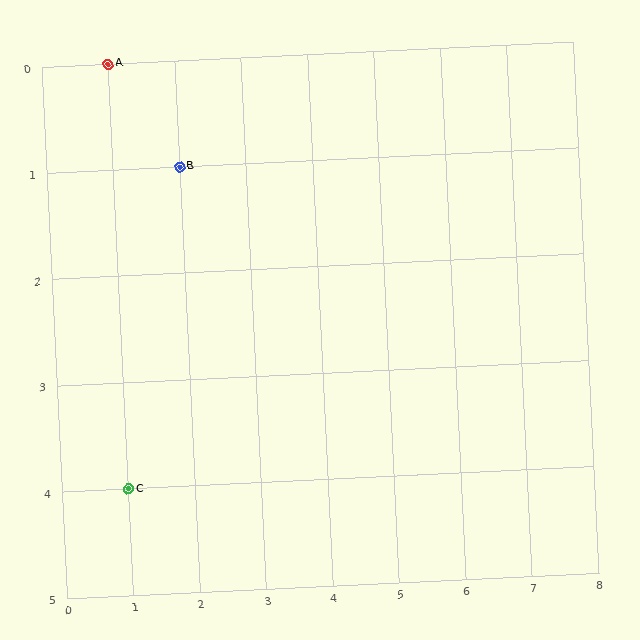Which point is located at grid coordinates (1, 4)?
Point C is at (1, 4).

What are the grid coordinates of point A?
Point A is at grid coordinates (1, 0).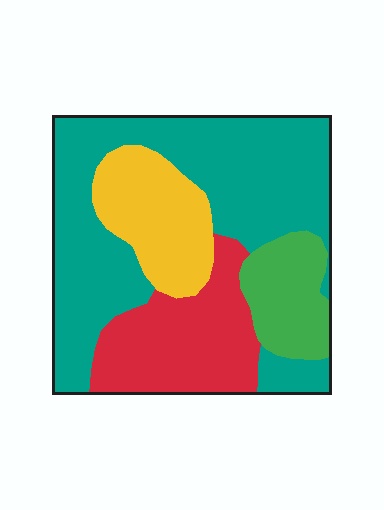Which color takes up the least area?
Green, at roughly 10%.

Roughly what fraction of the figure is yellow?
Yellow takes up less than a quarter of the figure.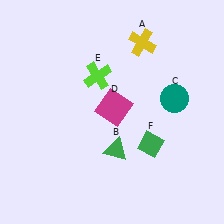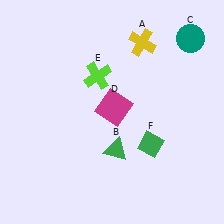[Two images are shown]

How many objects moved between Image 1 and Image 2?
1 object moved between the two images.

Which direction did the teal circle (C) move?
The teal circle (C) moved up.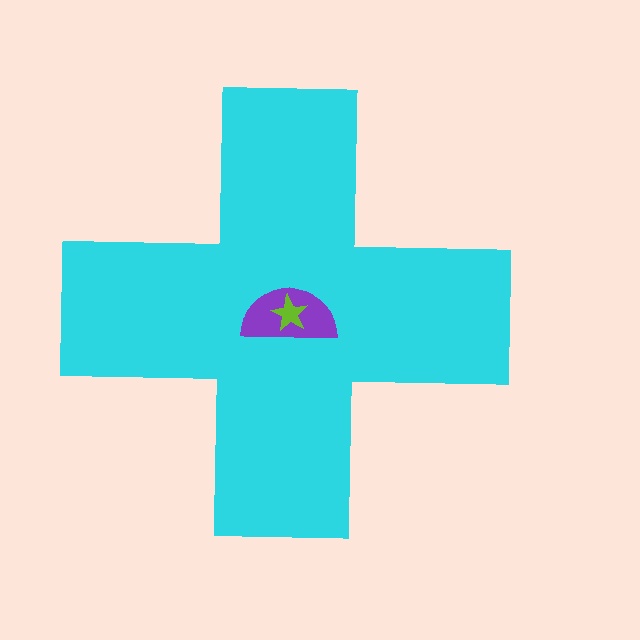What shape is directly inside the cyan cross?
The purple semicircle.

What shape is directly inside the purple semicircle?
The lime star.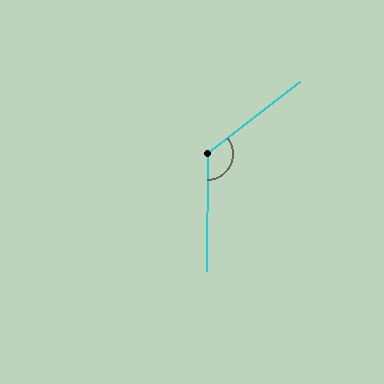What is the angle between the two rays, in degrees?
Approximately 128 degrees.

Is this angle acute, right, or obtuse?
It is obtuse.